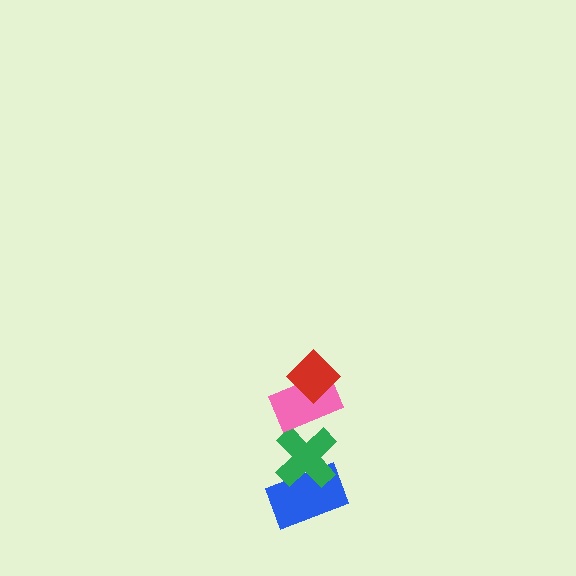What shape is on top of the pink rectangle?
The red diamond is on top of the pink rectangle.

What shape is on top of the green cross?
The pink rectangle is on top of the green cross.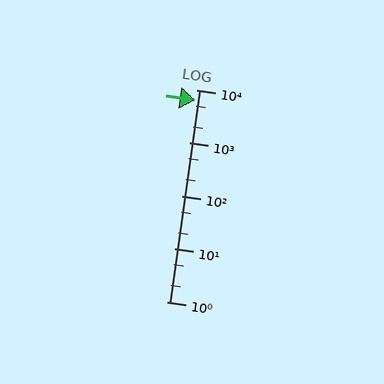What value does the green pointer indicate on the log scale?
The pointer indicates approximately 6500.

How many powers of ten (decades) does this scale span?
The scale spans 4 decades, from 1 to 10000.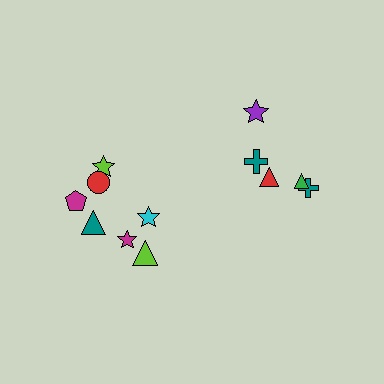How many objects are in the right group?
There are 5 objects.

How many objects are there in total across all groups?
There are 12 objects.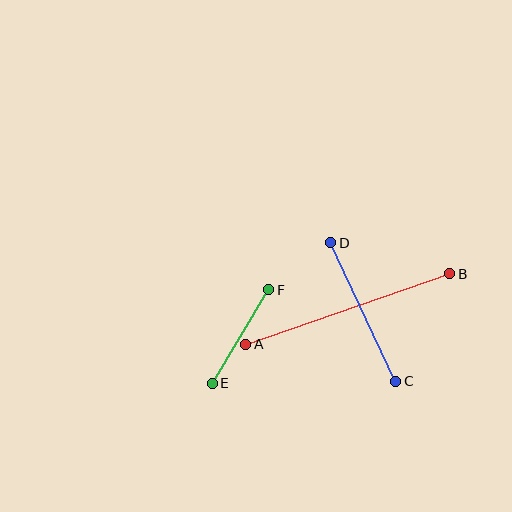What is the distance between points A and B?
The distance is approximately 216 pixels.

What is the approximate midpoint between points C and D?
The midpoint is at approximately (363, 312) pixels.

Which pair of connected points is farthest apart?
Points A and B are farthest apart.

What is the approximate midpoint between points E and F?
The midpoint is at approximately (241, 337) pixels.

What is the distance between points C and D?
The distance is approximately 153 pixels.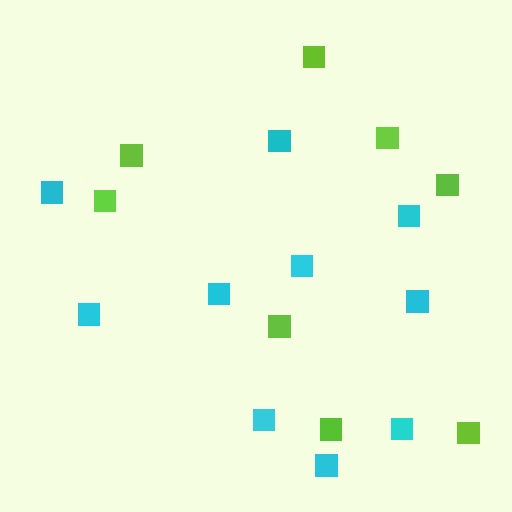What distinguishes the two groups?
There are 2 groups: one group of lime squares (8) and one group of cyan squares (10).